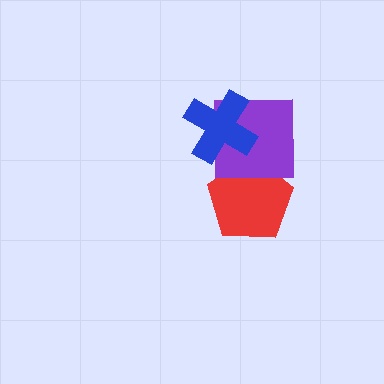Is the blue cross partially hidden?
No, no other shape covers it.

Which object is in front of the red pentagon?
The purple square is in front of the red pentagon.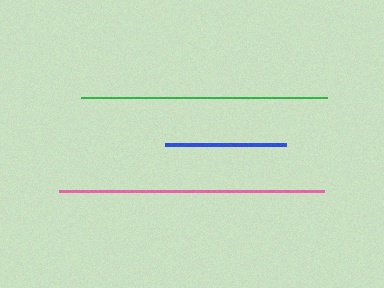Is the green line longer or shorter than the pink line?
The pink line is longer than the green line.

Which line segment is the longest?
The pink line is the longest at approximately 265 pixels.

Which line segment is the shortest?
The blue line is the shortest at approximately 120 pixels.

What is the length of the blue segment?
The blue segment is approximately 120 pixels long.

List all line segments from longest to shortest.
From longest to shortest: pink, green, blue.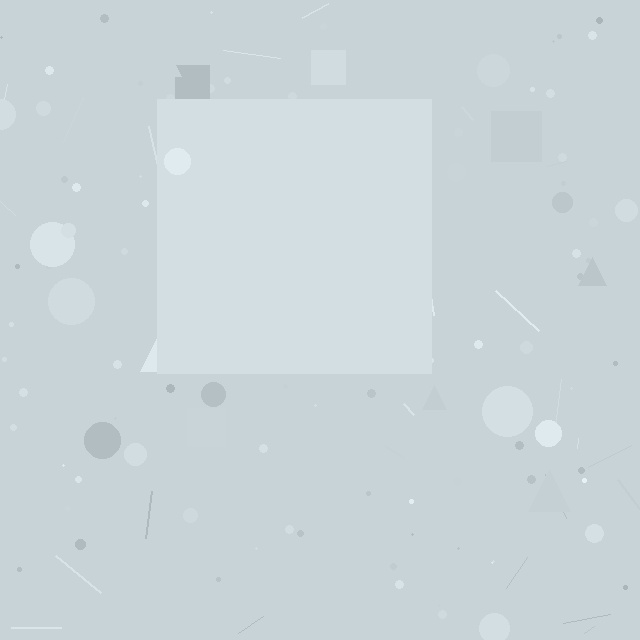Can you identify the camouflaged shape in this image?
The camouflaged shape is a square.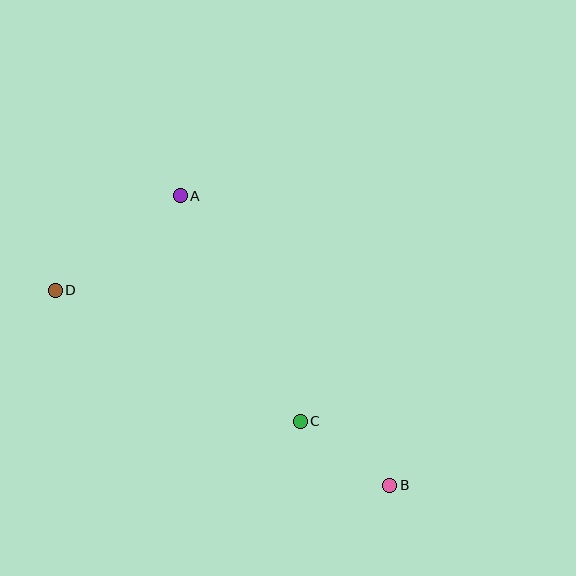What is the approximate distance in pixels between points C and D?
The distance between C and D is approximately 278 pixels.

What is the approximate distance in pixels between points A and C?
The distance between A and C is approximately 255 pixels.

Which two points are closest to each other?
Points B and C are closest to each other.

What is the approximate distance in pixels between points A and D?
The distance between A and D is approximately 156 pixels.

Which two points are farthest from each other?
Points B and D are farthest from each other.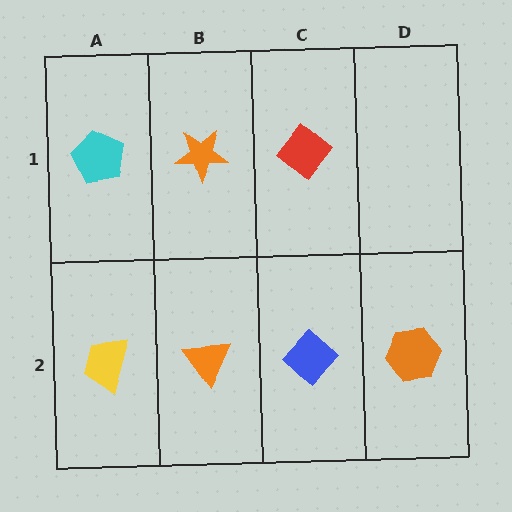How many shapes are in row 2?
4 shapes.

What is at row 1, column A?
A cyan pentagon.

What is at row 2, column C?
A blue diamond.